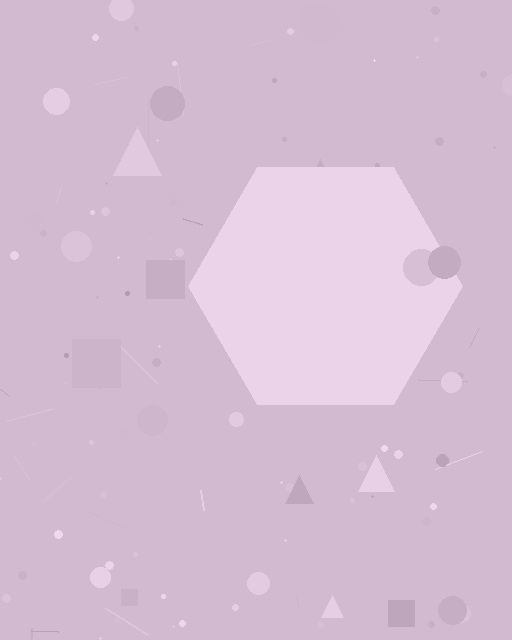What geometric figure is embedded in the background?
A hexagon is embedded in the background.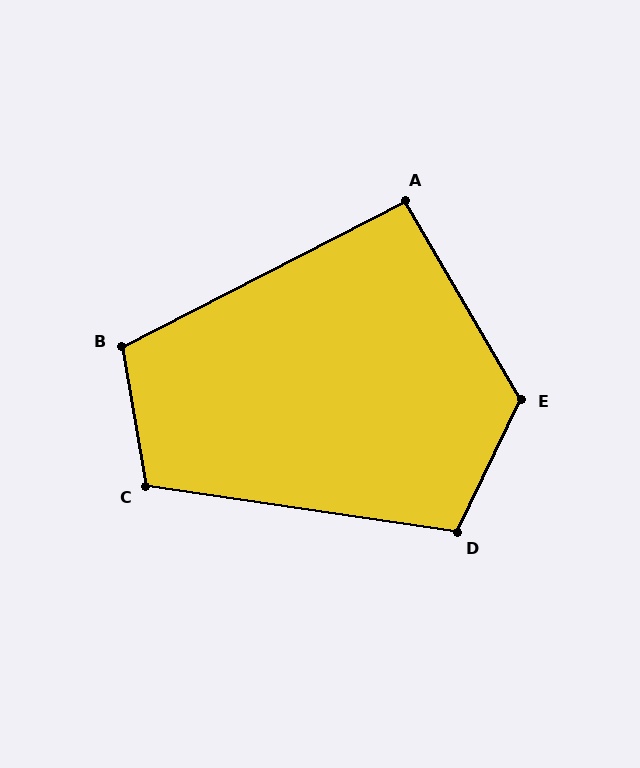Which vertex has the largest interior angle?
E, at approximately 124 degrees.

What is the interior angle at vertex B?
Approximately 107 degrees (obtuse).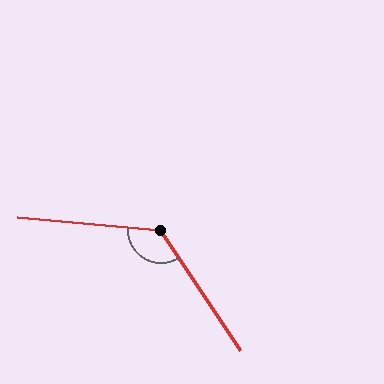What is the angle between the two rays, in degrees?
Approximately 129 degrees.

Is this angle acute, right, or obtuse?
It is obtuse.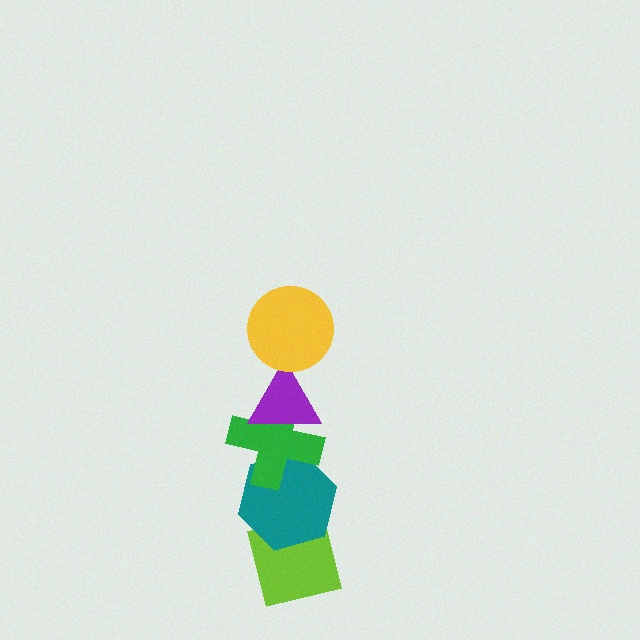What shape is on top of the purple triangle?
The yellow circle is on top of the purple triangle.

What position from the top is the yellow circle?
The yellow circle is 1st from the top.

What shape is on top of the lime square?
The teal hexagon is on top of the lime square.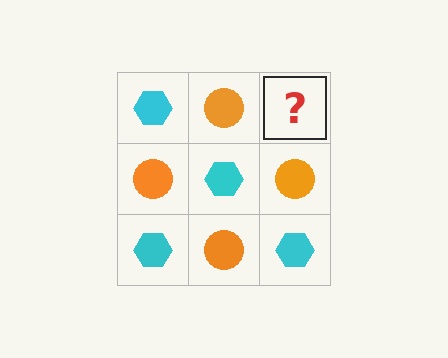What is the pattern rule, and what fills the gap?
The rule is that it alternates cyan hexagon and orange circle in a checkerboard pattern. The gap should be filled with a cyan hexagon.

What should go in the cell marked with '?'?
The missing cell should contain a cyan hexagon.